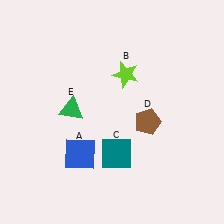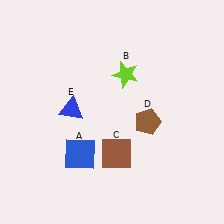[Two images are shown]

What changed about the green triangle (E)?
In Image 1, E is green. In Image 2, it changed to blue.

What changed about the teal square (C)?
In Image 1, C is teal. In Image 2, it changed to brown.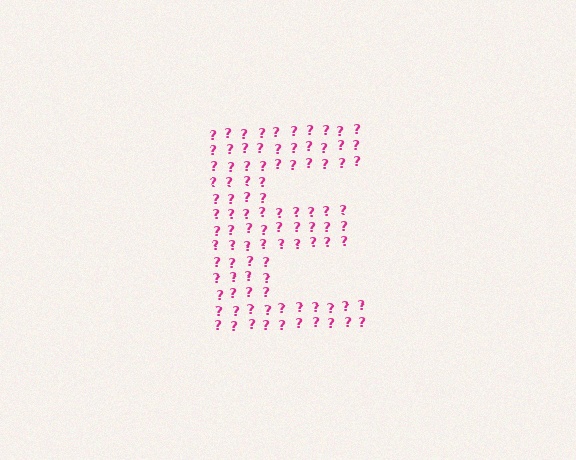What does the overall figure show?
The overall figure shows the letter E.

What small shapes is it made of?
It is made of small question marks.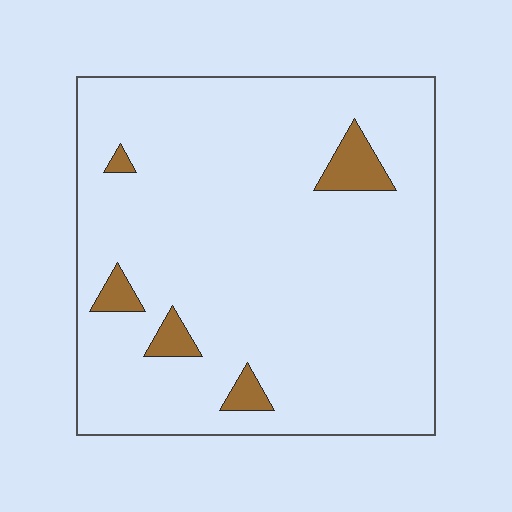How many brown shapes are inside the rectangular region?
5.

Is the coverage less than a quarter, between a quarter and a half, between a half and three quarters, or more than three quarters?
Less than a quarter.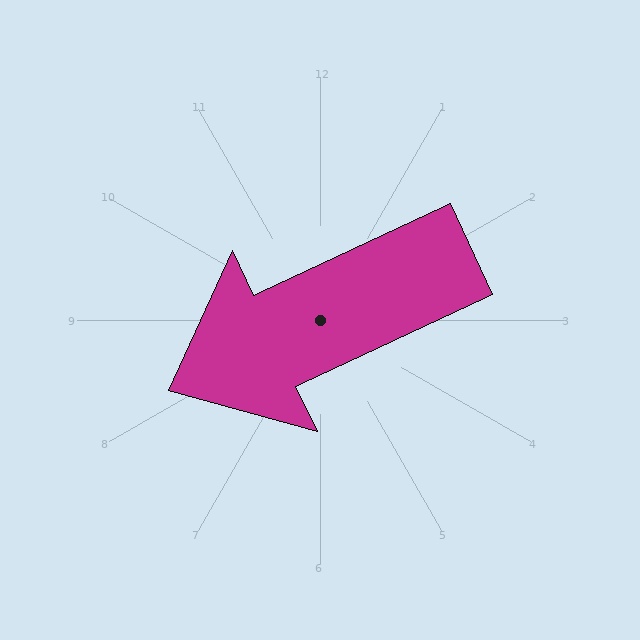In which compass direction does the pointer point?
Southwest.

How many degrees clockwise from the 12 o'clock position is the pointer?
Approximately 245 degrees.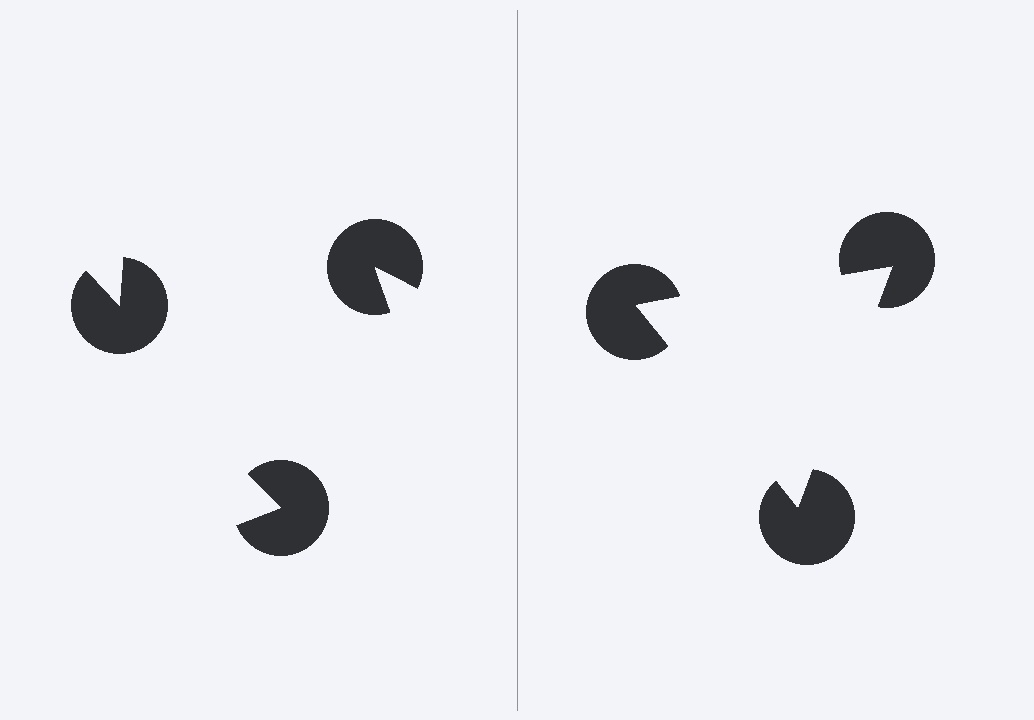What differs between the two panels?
The pac-man discs are positioned identically on both sides; only the wedge orientations differ. On the right they align to a triangle; on the left they are misaligned.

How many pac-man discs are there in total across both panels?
6 — 3 on each side.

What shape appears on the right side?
An illusory triangle.